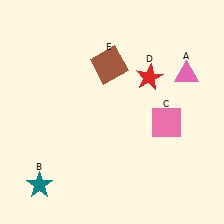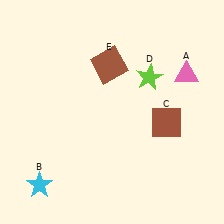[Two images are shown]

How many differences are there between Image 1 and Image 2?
There are 3 differences between the two images.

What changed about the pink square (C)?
In Image 1, C is pink. In Image 2, it changed to brown.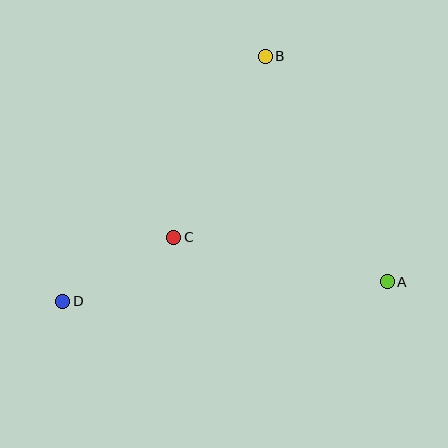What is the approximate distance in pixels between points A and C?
The distance between A and C is approximately 218 pixels.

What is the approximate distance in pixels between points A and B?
The distance between A and B is approximately 256 pixels.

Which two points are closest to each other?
Points C and D are closest to each other.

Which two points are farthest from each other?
Points A and D are farthest from each other.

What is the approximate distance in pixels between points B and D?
The distance between B and D is approximately 318 pixels.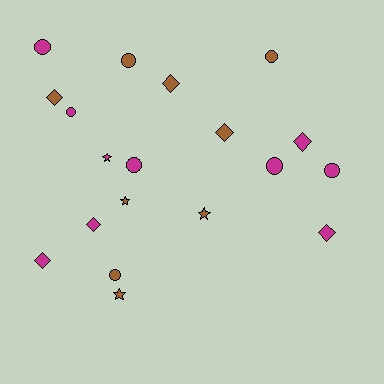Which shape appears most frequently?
Circle, with 8 objects.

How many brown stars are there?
There are 3 brown stars.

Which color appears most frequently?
Magenta, with 10 objects.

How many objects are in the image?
There are 19 objects.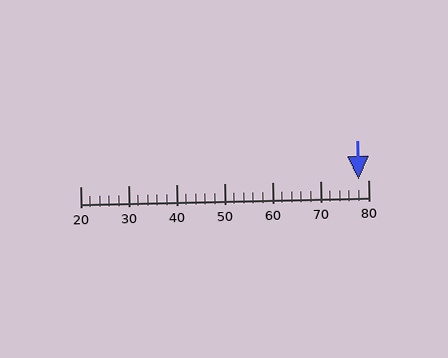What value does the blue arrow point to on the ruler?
The blue arrow points to approximately 78.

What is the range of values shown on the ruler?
The ruler shows values from 20 to 80.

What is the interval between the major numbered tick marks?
The major tick marks are spaced 10 units apart.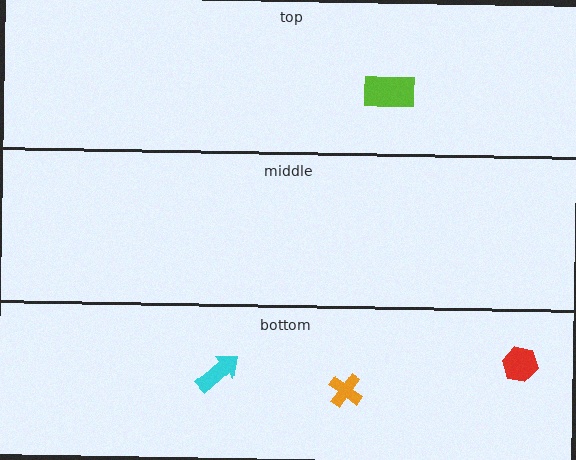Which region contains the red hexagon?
The bottom region.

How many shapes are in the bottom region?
3.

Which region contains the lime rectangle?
The top region.